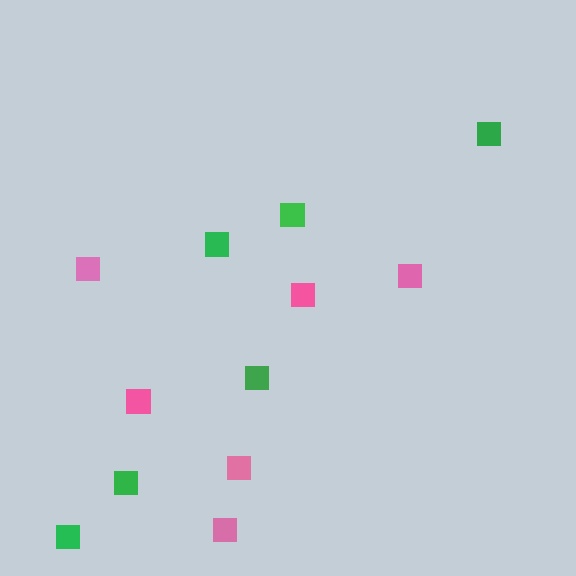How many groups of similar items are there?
There are 2 groups: one group of pink squares (6) and one group of green squares (6).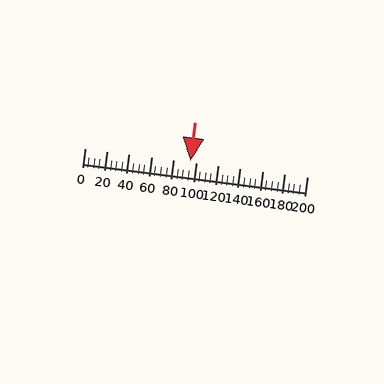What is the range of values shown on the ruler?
The ruler shows values from 0 to 200.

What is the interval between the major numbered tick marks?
The major tick marks are spaced 20 units apart.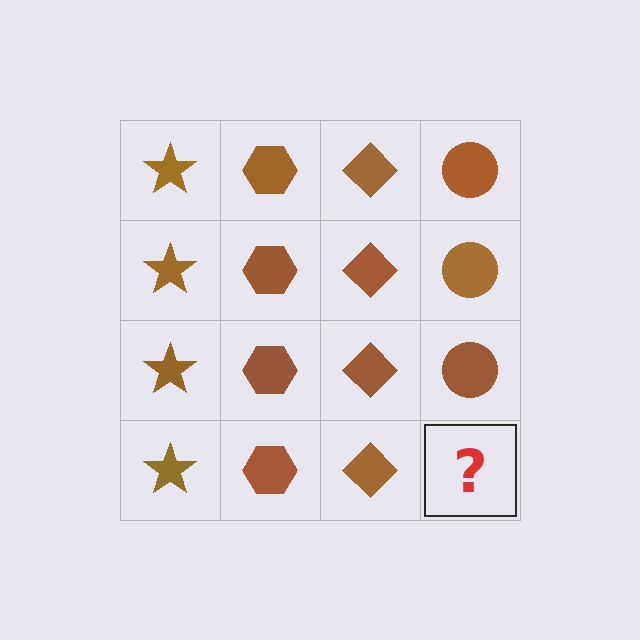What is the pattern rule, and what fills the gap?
The rule is that each column has a consistent shape. The gap should be filled with a brown circle.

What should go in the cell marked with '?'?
The missing cell should contain a brown circle.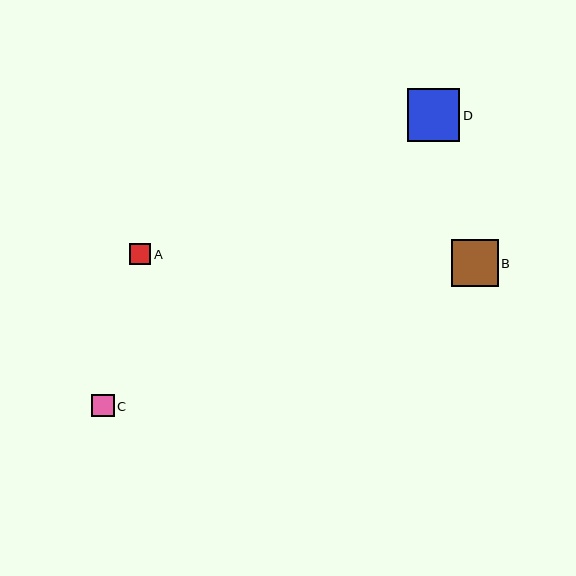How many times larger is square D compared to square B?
Square D is approximately 1.1 times the size of square B.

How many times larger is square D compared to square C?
Square D is approximately 2.3 times the size of square C.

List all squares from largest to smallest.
From largest to smallest: D, B, C, A.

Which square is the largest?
Square D is the largest with a size of approximately 52 pixels.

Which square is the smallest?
Square A is the smallest with a size of approximately 22 pixels.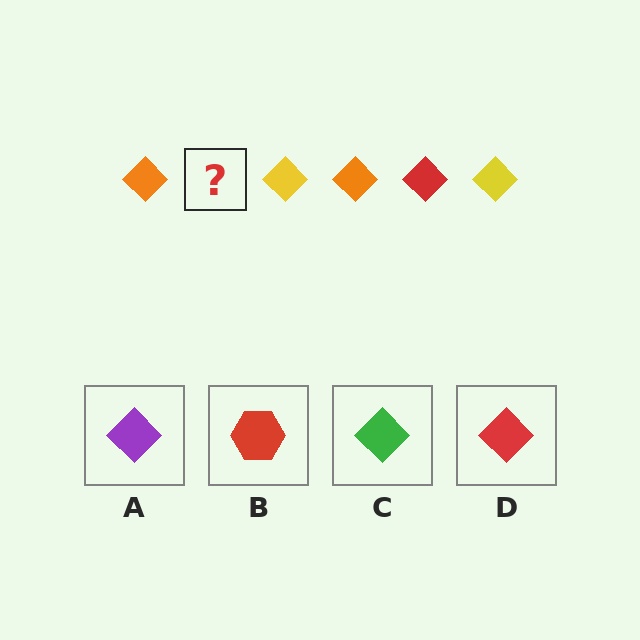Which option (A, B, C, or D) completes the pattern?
D.